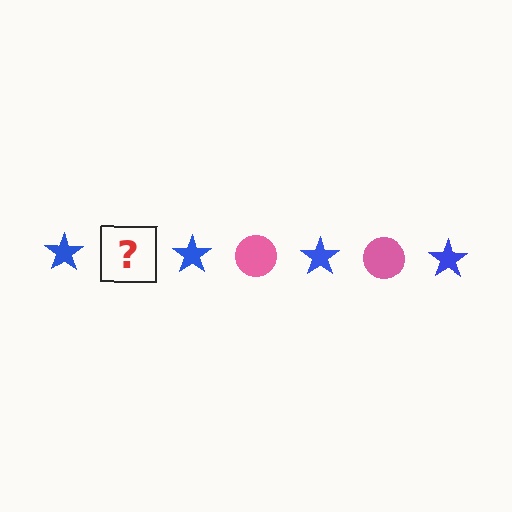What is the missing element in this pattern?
The missing element is a pink circle.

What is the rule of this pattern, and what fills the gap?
The rule is that the pattern alternates between blue star and pink circle. The gap should be filled with a pink circle.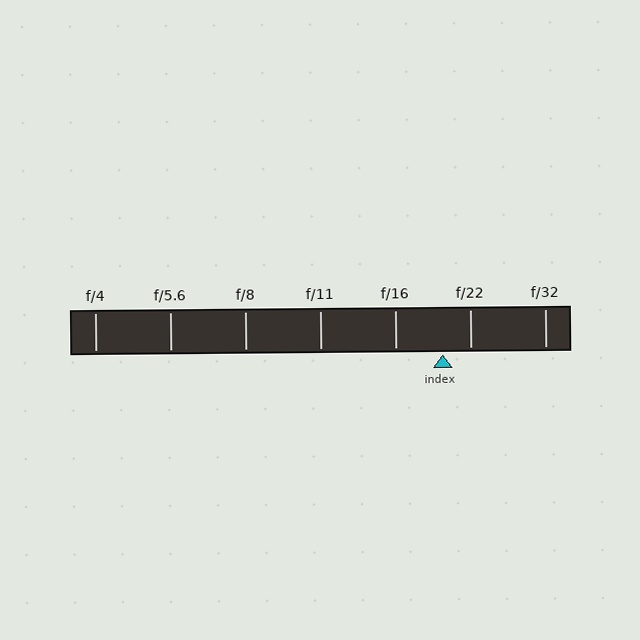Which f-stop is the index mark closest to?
The index mark is closest to f/22.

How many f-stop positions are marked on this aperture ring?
There are 7 f-stop positions marked.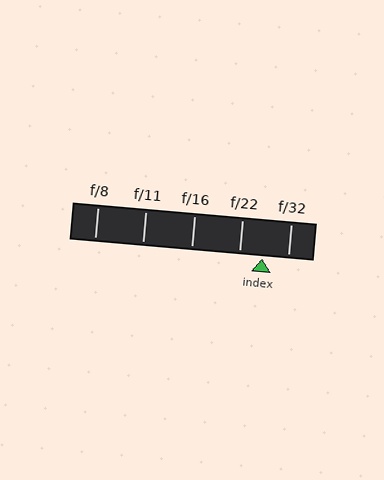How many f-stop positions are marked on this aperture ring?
There are 5 f-stop positions marked.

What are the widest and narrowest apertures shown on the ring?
The widest aperture shown is f/8 and the narrowest is f/32.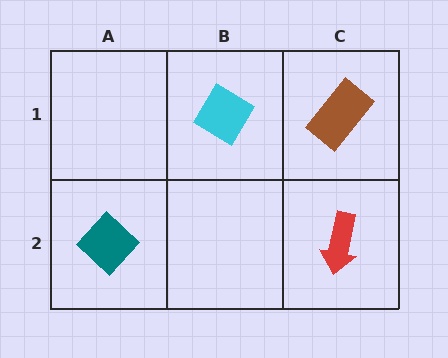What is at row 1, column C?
A brown rectangle.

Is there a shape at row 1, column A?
No, that cell is empty.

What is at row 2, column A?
A teal diamond.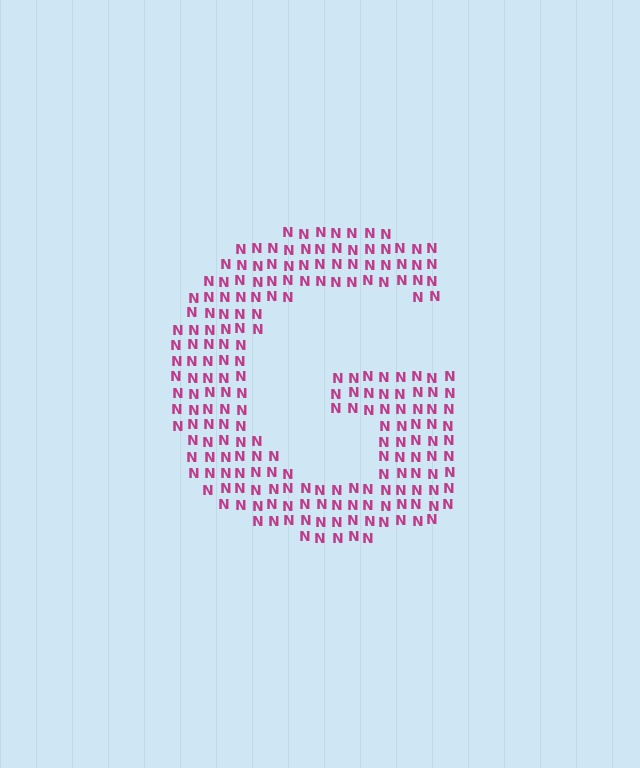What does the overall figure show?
The overall figure shows the letter G.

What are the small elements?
The small elements are letter N's.